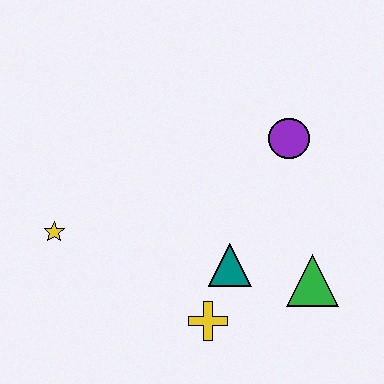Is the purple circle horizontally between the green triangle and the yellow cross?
Yes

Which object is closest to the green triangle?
The teal triangle is closest to the green triangle.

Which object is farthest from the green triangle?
The yellow star is farthest from the green triangle.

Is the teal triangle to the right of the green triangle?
No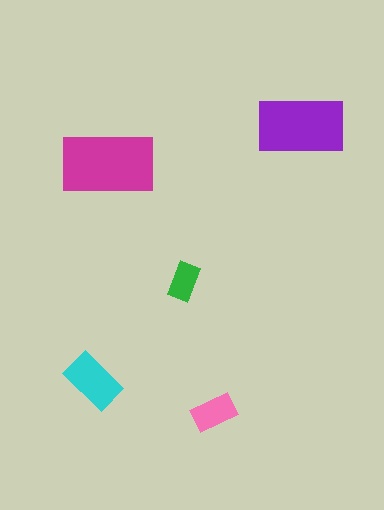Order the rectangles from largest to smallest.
the magenta one, the purple one, the cyan one, the pink one, the green one.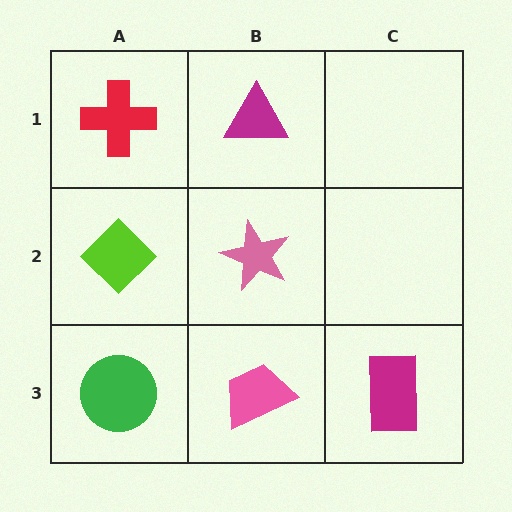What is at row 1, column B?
A magenta triangle.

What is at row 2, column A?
A lime diamond.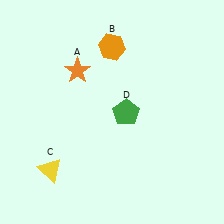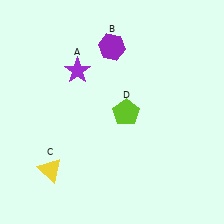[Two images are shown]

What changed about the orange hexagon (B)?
In Image 1, B is orange. In Image 2, it changed to purple.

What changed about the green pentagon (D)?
In Image 1, D is green. In Image 2, it changed to lime.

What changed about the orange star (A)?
In Image 1, A is orange. In Image 2, it changed to purple.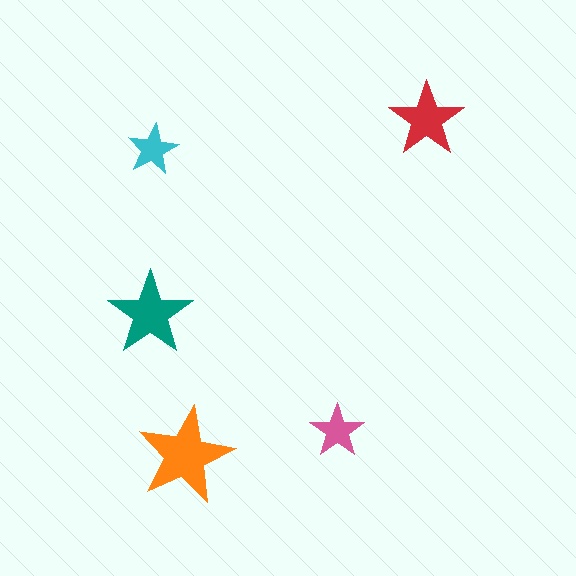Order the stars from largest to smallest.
the orange one, the teal one, the red one, the pink one, the cyan one.